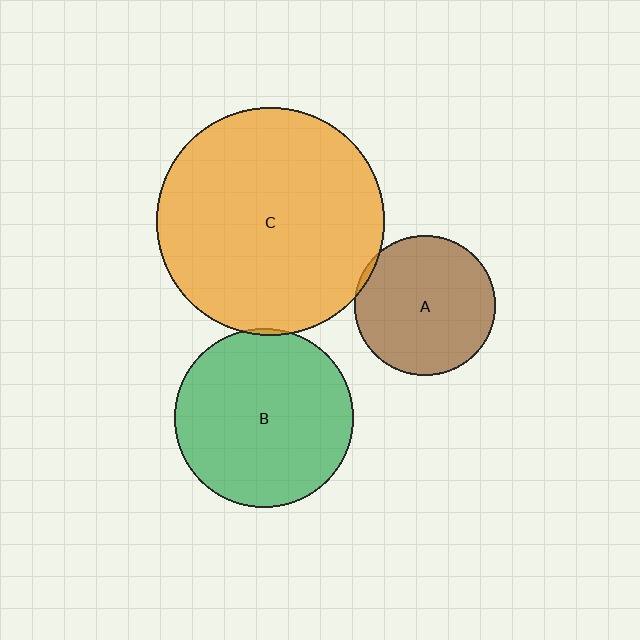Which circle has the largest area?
Circle C (orange).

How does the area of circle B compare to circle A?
Approximately 1.6 times.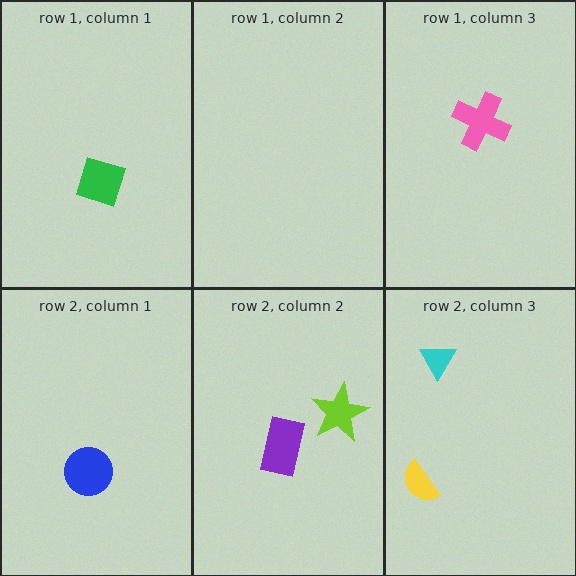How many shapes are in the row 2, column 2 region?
2.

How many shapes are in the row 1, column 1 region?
1.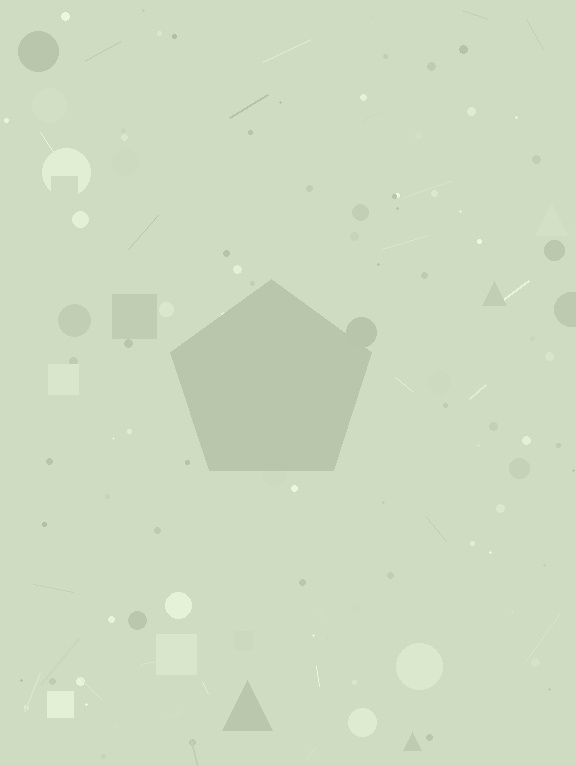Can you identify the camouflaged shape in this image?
The camouflaged shape is a pentagon.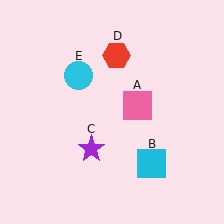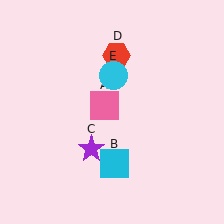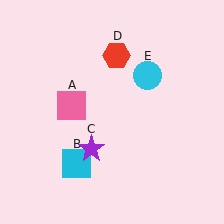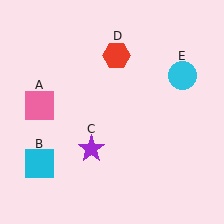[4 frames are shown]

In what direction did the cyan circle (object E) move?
The cyan circle (object E) moved right.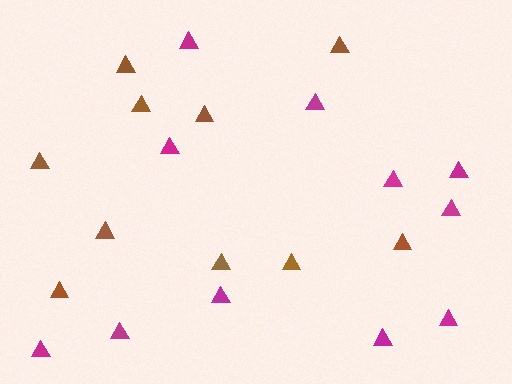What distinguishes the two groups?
There are 2 groups: one group of magenta triangles (11) and one group of brown triangles (10).